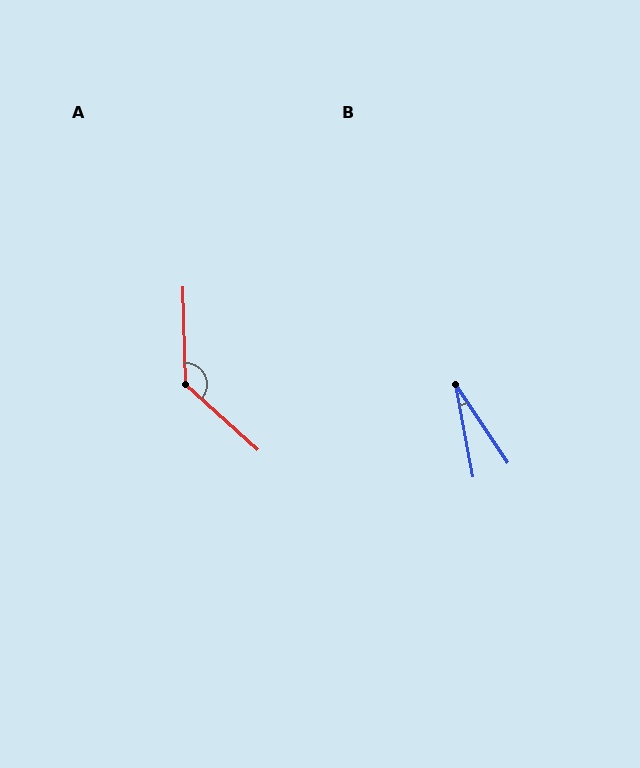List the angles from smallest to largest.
B (23°), A (133°).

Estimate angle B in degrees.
Approximately 23 degrees.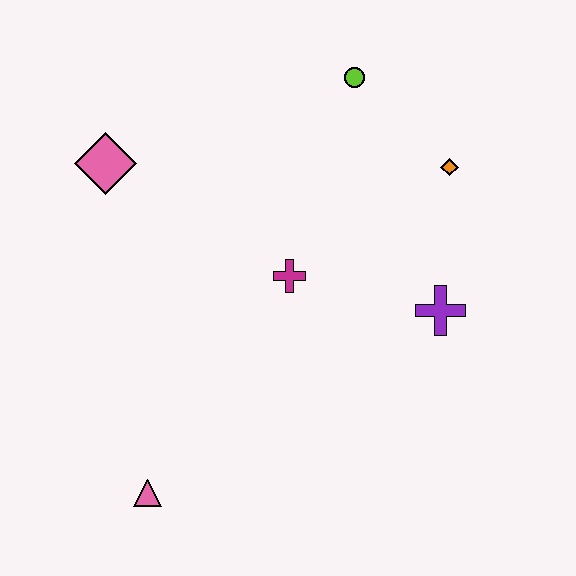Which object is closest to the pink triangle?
The magenta cross is closest to the pink triangle.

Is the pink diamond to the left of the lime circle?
Yes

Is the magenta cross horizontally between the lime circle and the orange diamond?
No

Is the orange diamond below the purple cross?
No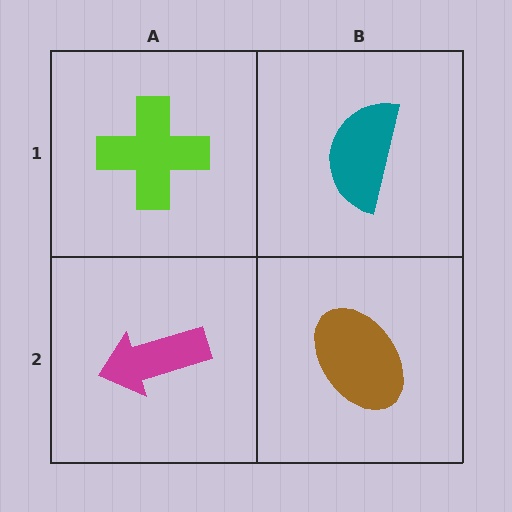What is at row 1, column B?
A teal semicircle.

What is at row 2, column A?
A magenta arrow.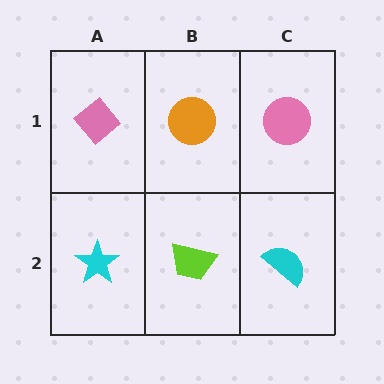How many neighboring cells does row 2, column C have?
2.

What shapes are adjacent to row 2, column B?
An orange circle (row 1, column B), a cyan star (row 2, column A), a cyan semicircle (row 2, column C).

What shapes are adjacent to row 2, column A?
A pink diamond (row 1, column A), a lime trapezoid (row 2, column B).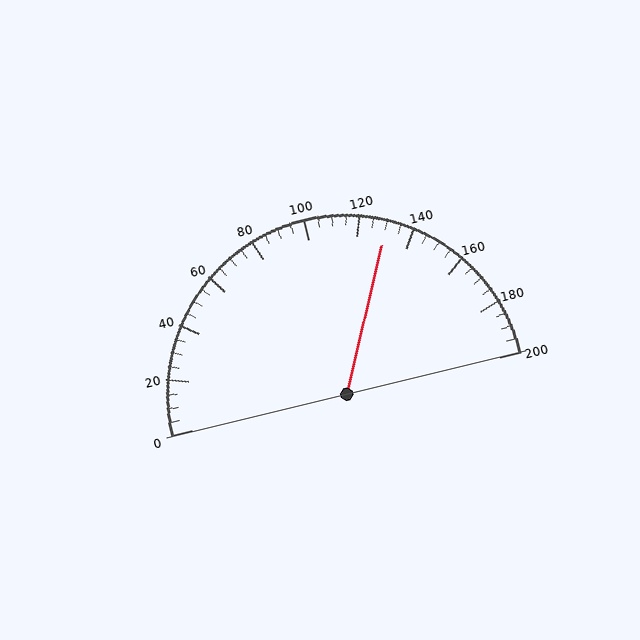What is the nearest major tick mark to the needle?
The nearest major tick mark is 120.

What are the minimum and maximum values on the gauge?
The gauge ranges from 0 to 200.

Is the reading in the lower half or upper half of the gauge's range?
The reading is in the upper half of the range (0 to 200).